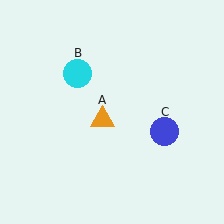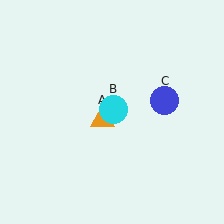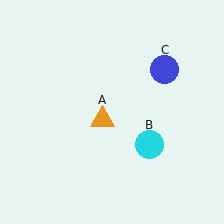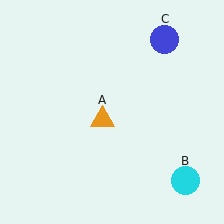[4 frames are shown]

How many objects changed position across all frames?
2 objects changed position: cyan circle (object B), blue circle (object C).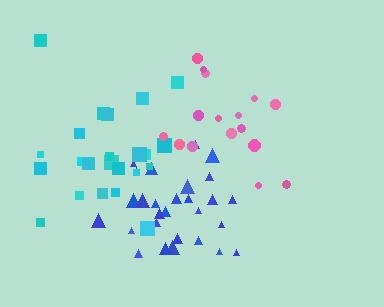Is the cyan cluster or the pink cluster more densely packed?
Pink.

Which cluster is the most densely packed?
Blue.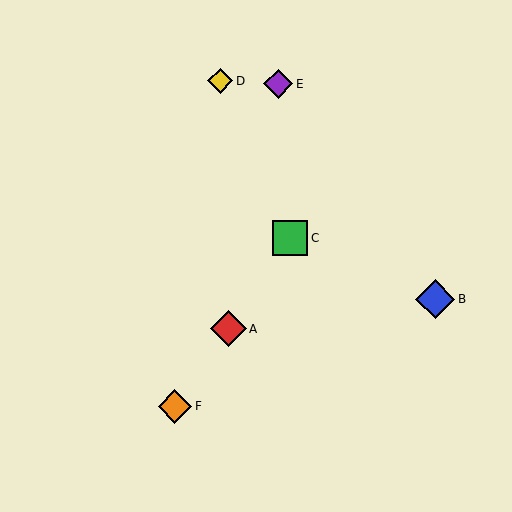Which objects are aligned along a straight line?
Objects A, C, F are aligned along a straight line.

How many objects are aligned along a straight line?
3 objects (A, C, F) are aligned along a straight line.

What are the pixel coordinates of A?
Object A is at (228, 329).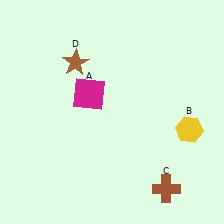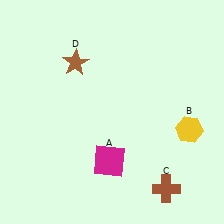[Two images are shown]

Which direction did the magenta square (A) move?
The magenta square (A) moved down.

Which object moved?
The magenta square (A) moved down.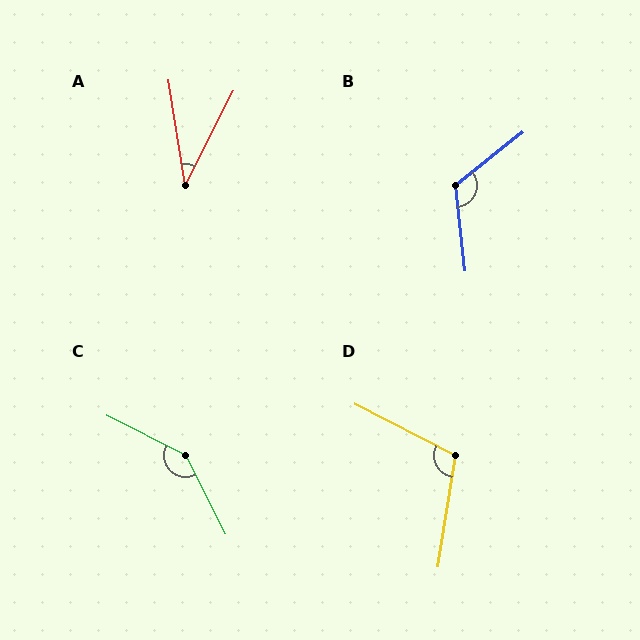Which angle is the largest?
C, at approximately 144 degrees.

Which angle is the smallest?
A, at approximately 36 degrees.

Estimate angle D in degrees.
Approximately 108 degrees.